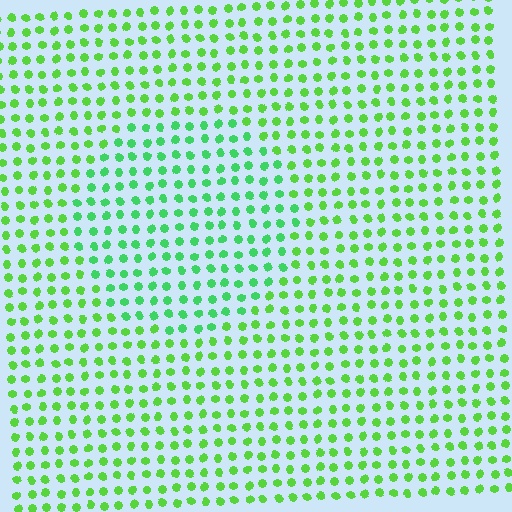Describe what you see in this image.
The image is filled with small lime elements in a uniform arrangement. A circle-shaped region is visible where the elements are tinted to a slightly different hue, forming a subtle color boundary.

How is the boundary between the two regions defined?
The boundary is defined purely by a slight shift in hue (about 26 degrees). Spacing, size, and orientation are identical on both sides.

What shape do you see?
I see a circle.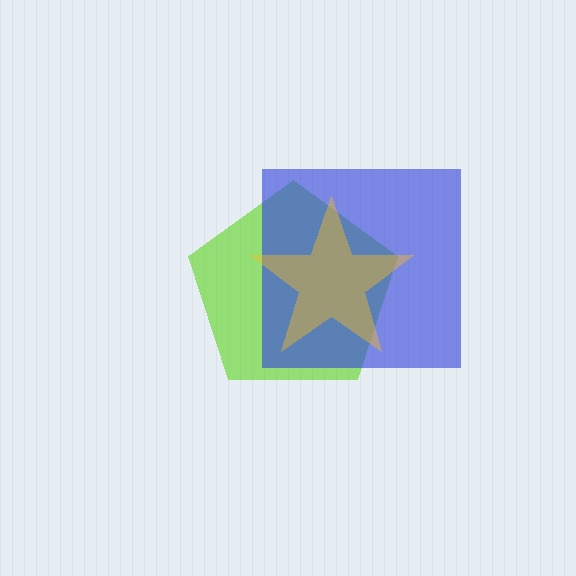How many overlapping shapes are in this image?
There are 3 overlapping shapes in the image.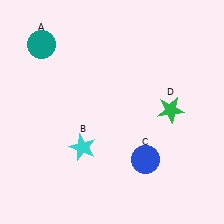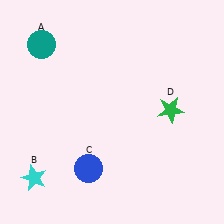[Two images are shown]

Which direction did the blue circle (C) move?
The blue circle (C) moved left.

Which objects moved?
The objects that moved are: the cyan star (B), the blue circle (C).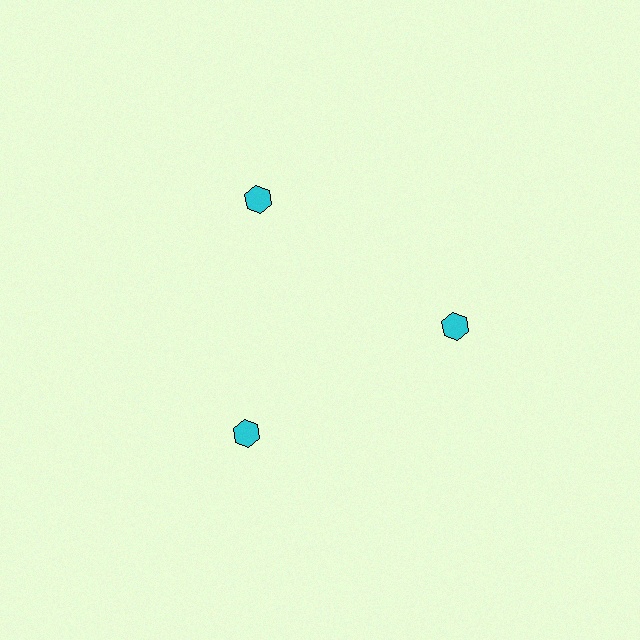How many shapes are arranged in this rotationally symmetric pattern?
There are 3 shapes, arranged in 3 groups of 1.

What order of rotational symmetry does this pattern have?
This pattern has 3-fold rotational symmetry.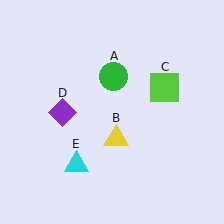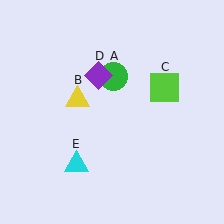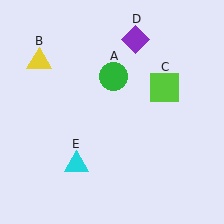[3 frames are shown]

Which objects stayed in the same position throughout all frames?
Green circle (object A) and lime square (object C) and cyan triangle (object E) remained stationary.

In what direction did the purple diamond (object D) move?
The purple diamond (object D) moved up and to the right.